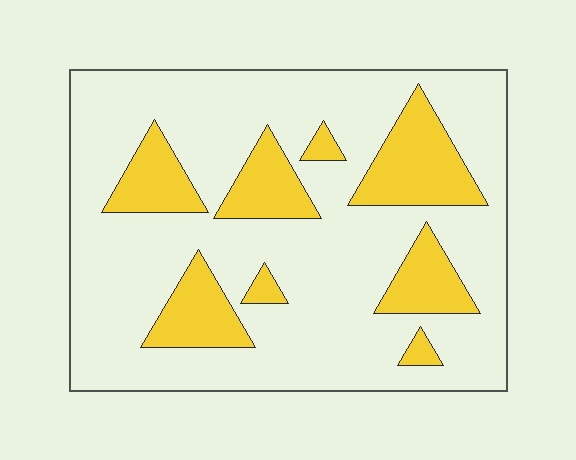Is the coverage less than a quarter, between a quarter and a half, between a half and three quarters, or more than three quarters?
Less than a quarter.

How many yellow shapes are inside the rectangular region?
8.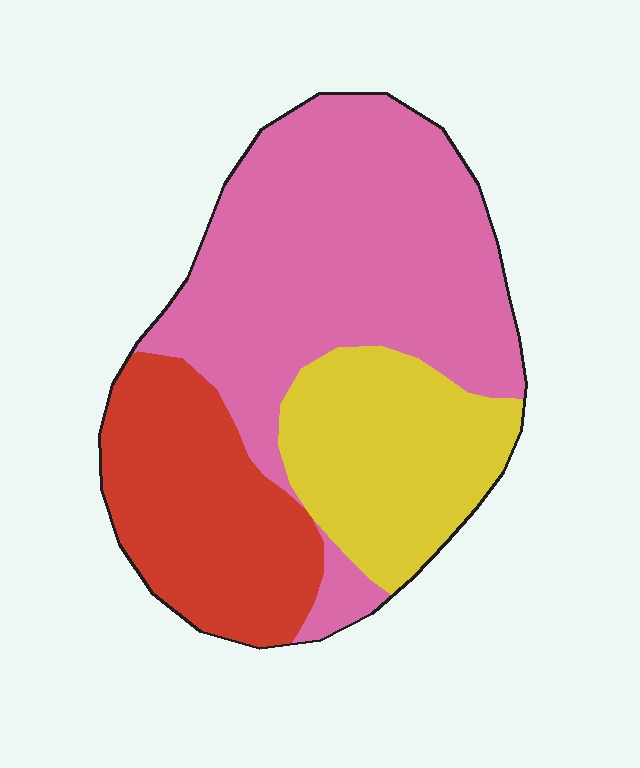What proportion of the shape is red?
Red takes up about one quarter (1/4) of the shape.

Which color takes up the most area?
Pink, at roughly 50%.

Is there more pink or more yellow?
Pink.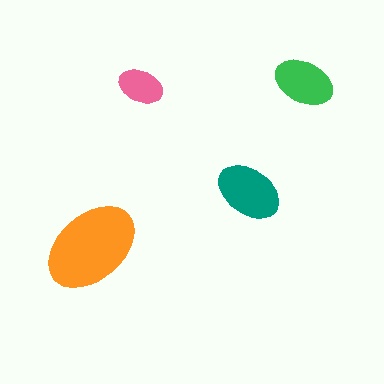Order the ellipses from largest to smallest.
the orange one, the teal one, the green one, the pink one.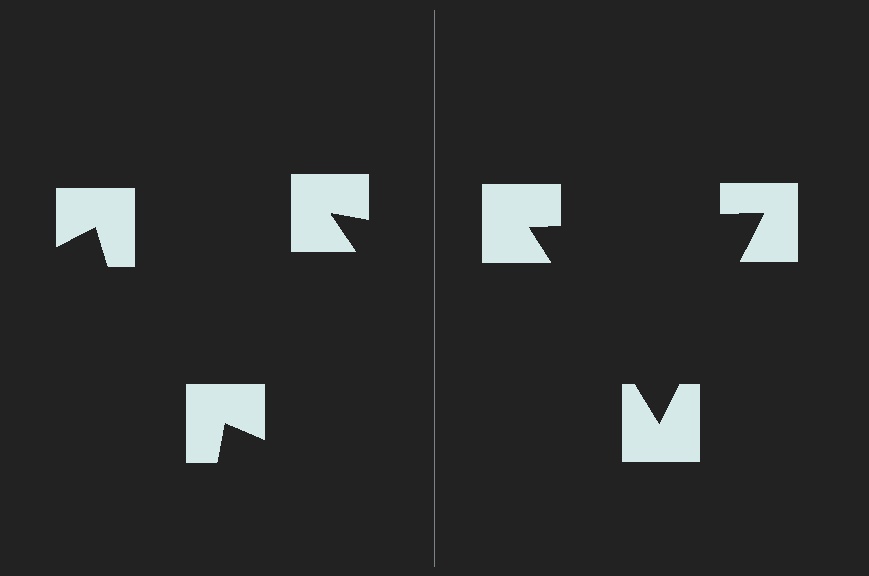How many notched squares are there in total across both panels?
6 — 3 on each side.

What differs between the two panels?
The notched squares are positioned identically on both sides; only the wedge orientations differ. On the right they align to a triangle; on the left they are misaligned.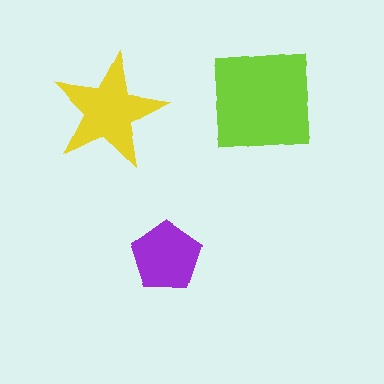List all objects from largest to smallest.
The lime square, the yellow star, the purple pentagon.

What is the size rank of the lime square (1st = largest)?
1st.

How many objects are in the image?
There are 3 objects in the image.